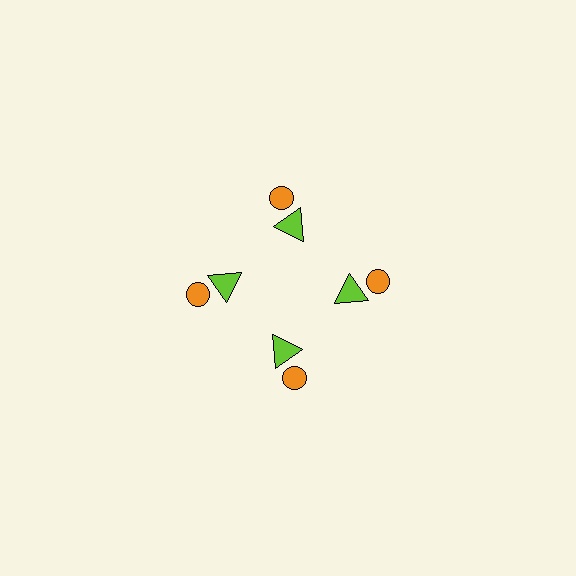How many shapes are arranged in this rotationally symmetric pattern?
There are 8 shapes, arranged in 4 groups of 2.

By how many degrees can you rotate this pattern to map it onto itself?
The pattern maps onto itself every 90 degrees of rotation.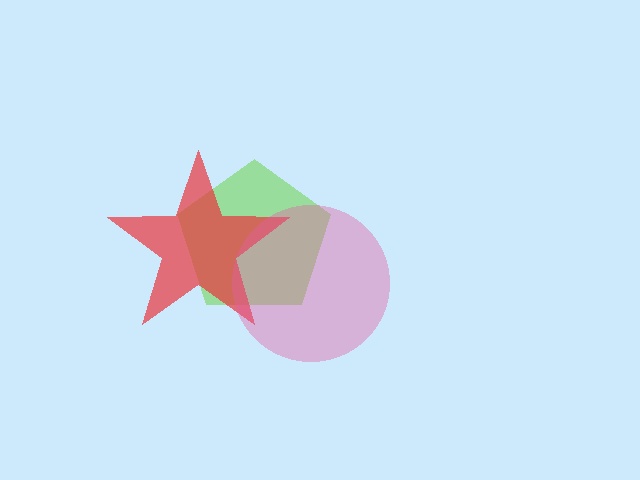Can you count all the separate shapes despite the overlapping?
Yes, there are 3 separate shapes.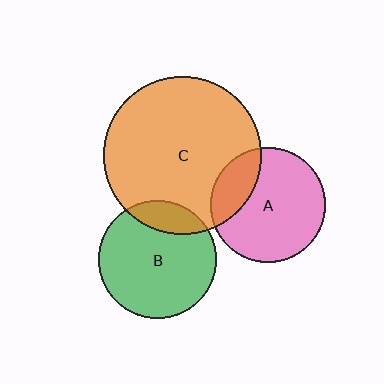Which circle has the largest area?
Circle C (orange).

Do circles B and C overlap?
Yes.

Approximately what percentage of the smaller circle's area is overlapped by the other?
Approximately 15%.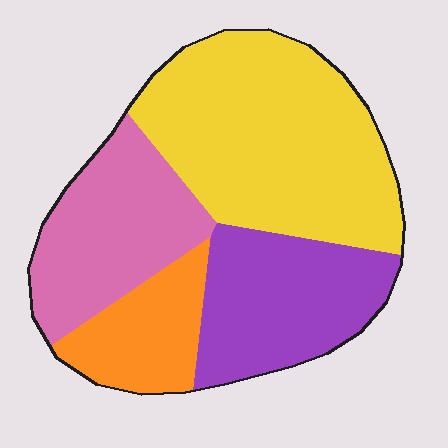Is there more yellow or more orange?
Yellow.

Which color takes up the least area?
Orange, at roughly 15%.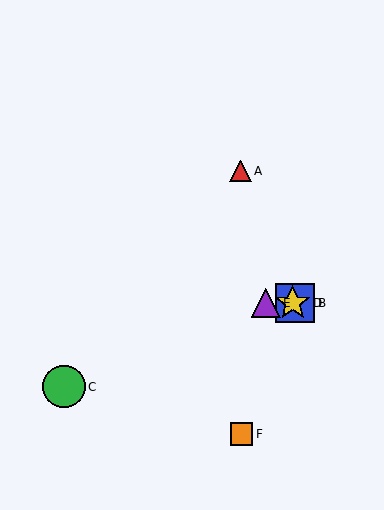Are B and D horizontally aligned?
Yes, both are at y≈303.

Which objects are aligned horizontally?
Objects B, D, E are aligned horizontally.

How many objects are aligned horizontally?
3 objects (B, D, E) are aligned horizontally.